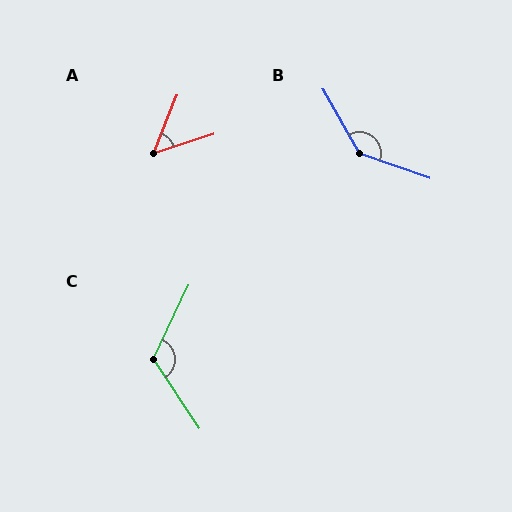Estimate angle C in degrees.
Approximately 121 degrees.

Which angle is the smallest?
A, at approximately 51 degrees.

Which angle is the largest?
B, at approximately 138 degrees.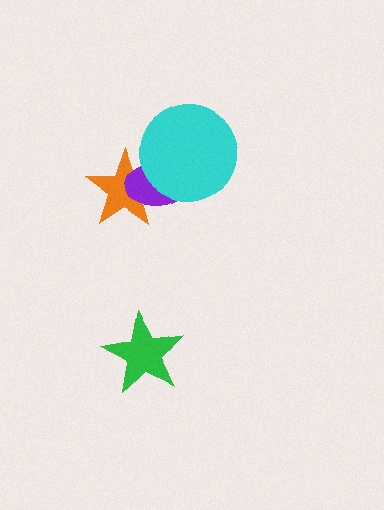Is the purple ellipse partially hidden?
Yes, it is partially covered by another shape.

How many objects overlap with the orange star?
2 objects overlap with the orange star.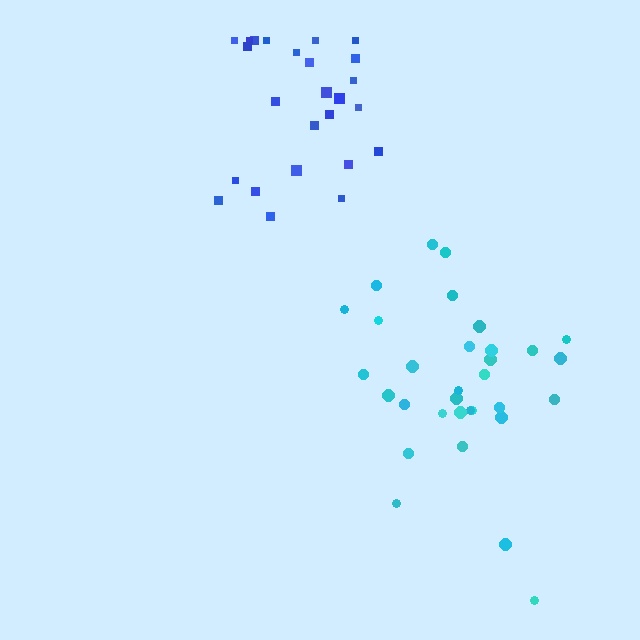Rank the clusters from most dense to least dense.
cyan, blue.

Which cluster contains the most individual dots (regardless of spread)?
Cyan (32).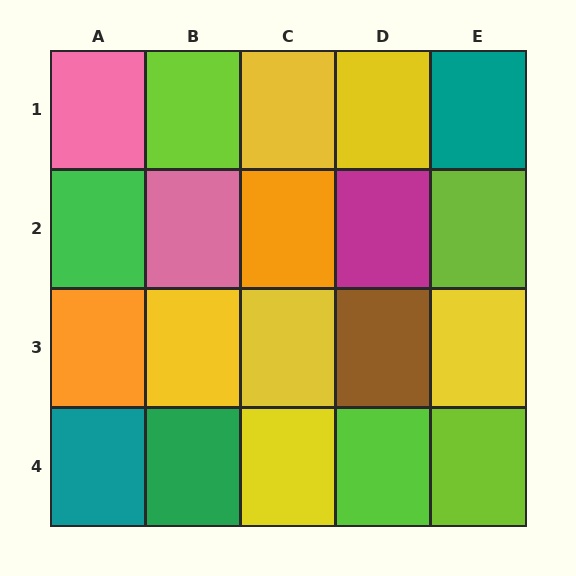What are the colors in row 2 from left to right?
Green, pink, orange, magenta, lime.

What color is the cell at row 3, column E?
Yellow.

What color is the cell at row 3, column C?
Yellow.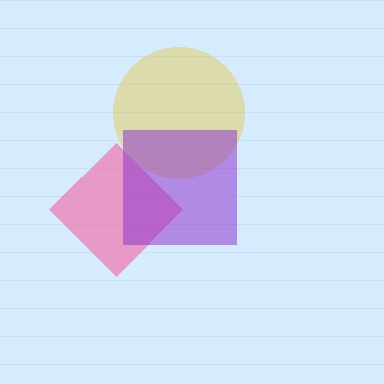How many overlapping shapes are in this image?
There are 3 overlapping shapes in the image.